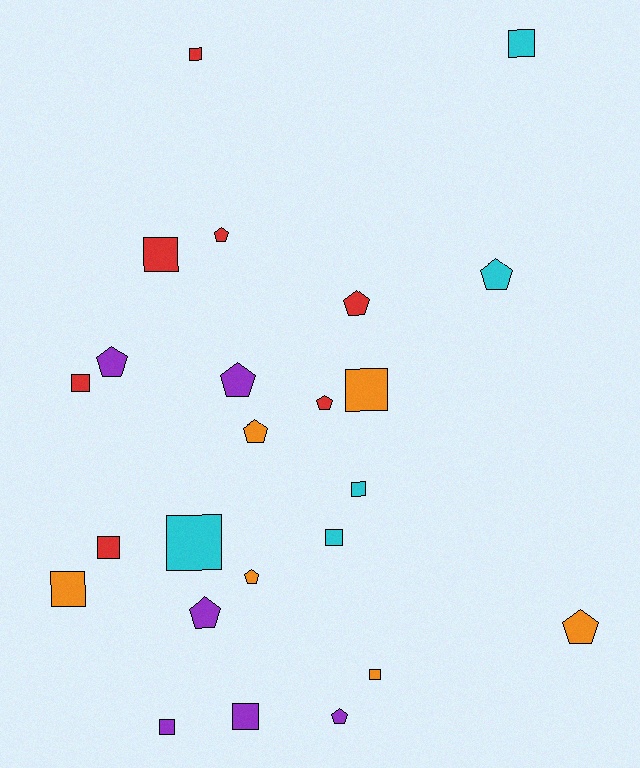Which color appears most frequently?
Red, with 7 objects.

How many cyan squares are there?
There are 4 cyan squares.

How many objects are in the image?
There are 24 objects.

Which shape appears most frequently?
Square, with 13 objects.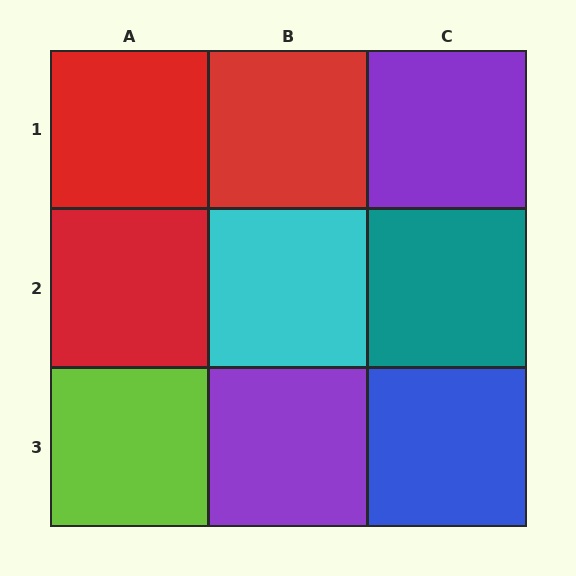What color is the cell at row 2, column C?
Teal.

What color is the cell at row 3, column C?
Blue.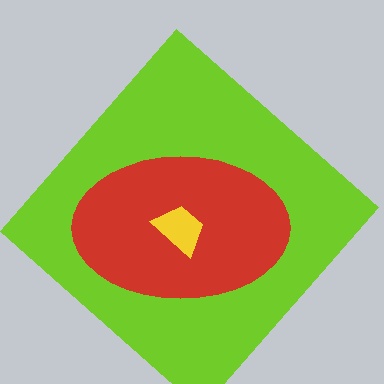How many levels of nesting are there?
3.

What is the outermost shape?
The lime diamond.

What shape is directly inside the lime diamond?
The red ellipse.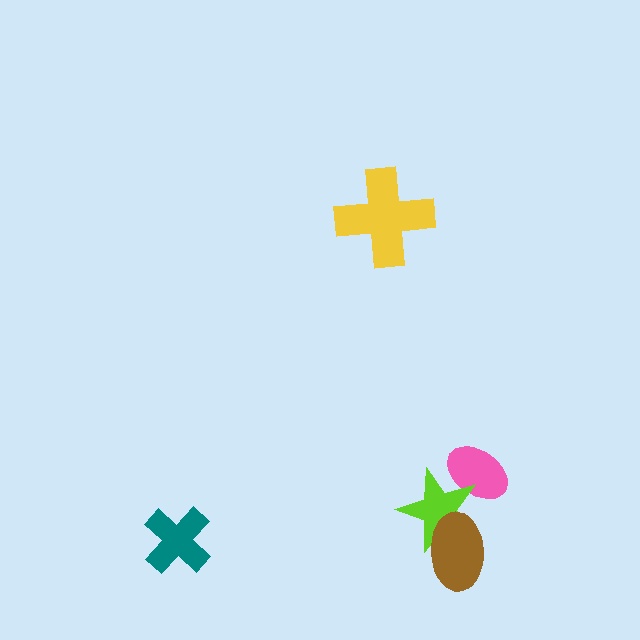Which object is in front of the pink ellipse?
The lime star is in front of the pink ellipse.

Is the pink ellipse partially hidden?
Yes, it is partially covered by another shape.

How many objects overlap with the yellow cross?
0 objects overlap with the yellow cross.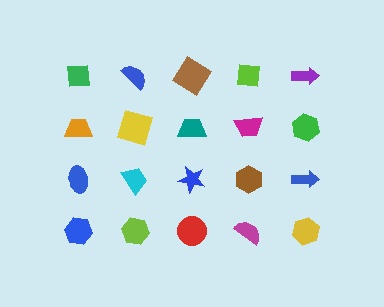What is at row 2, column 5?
A green hexagon.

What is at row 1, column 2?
A blue semicircle.